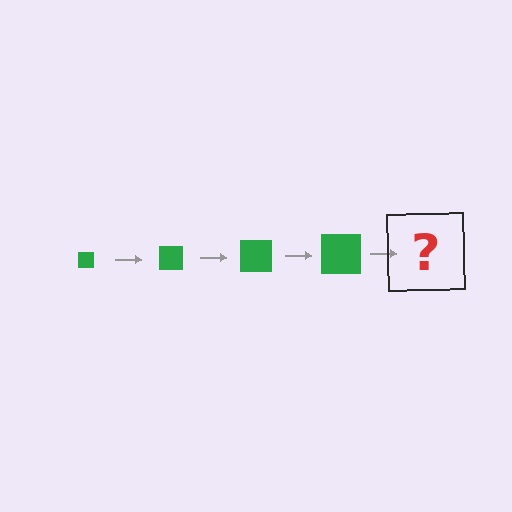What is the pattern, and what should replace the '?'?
The pattern is that the square gets progressively larger each step. The '?' should be a green square, larger than the previous one.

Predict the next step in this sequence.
The next step is a green square, larger than the previous one.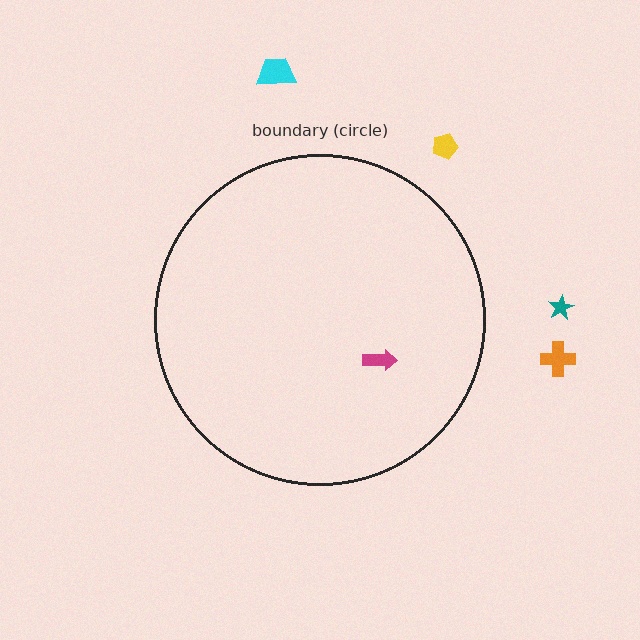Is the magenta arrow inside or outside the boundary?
Inside.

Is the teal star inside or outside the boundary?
Outside.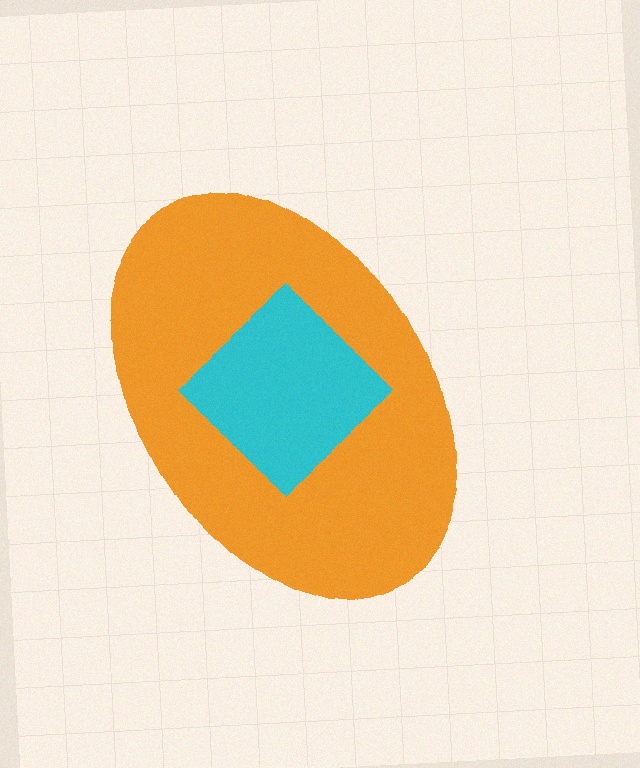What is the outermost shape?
The orange ellipse.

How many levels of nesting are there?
2.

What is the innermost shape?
The cyan diamond.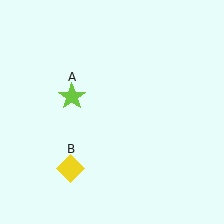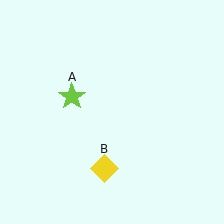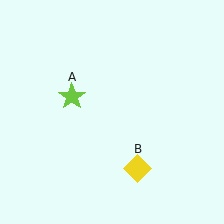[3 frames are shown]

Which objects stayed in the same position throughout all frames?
Lime star (object A) remained stationary.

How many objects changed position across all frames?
1 object changed position: yellow diamond (object B).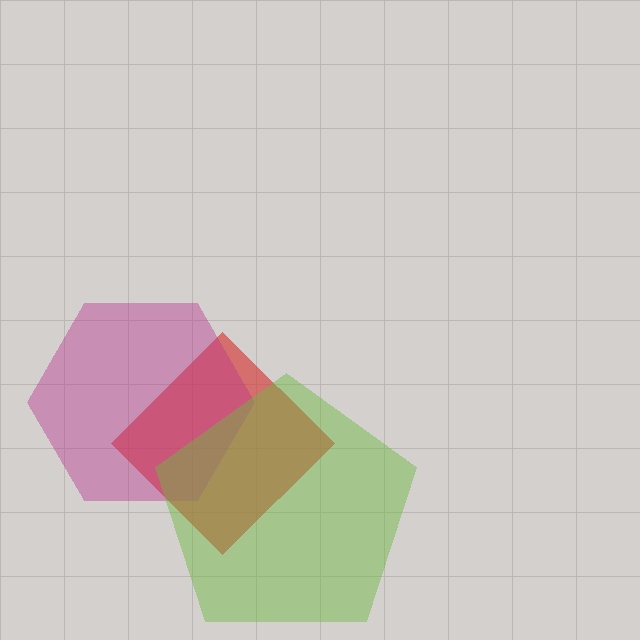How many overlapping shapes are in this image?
There are 3 overlapping shapes in the image.